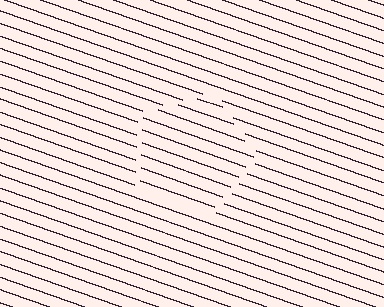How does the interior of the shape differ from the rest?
The interior of the shape contains the same grating, shifted by half a period — the contour is defined by the phase discontinuity where line-ends from the inner and outer gratings abut.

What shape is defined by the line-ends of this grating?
An illusory pentagon. The interior of the shape contains the same grating, shifted by half a period — the contour is defined by the phase discontinuity where line-ends from the inner and outer gratings abut.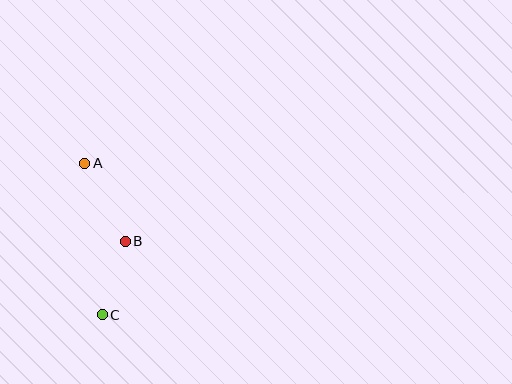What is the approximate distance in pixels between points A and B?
The distance between A and B is approximately 88 pixels.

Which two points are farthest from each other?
Points A and C are farthest from each other.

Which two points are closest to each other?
Points B and C are closest to each other.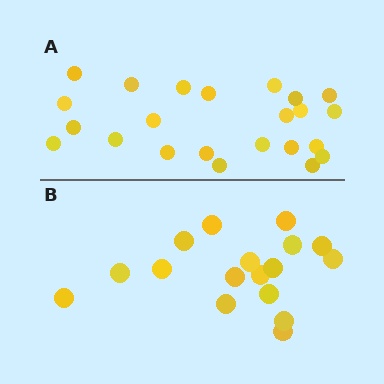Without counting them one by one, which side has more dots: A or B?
Region A (the top region) has more dots.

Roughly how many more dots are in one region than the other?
Region A has about 6 more dots than region B.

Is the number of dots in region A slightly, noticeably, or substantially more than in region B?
Region A has noticeably more, but not dramatically so. The ratio is roughly 1.4 to 1.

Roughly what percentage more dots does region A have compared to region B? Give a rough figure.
About 35% more.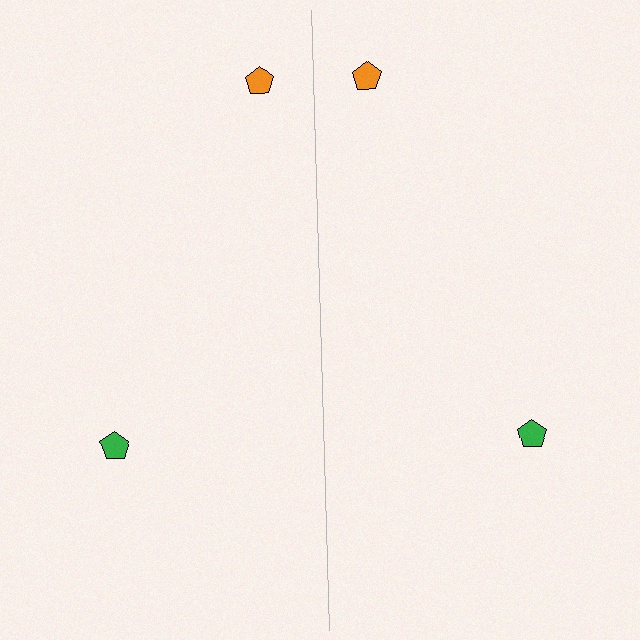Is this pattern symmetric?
Yes, this pattern has bilateral (reflection) symmetry.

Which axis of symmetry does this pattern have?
The pattern has a vertical axis of symmetry running through the center of the image.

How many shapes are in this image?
There are 4 shapes in this image.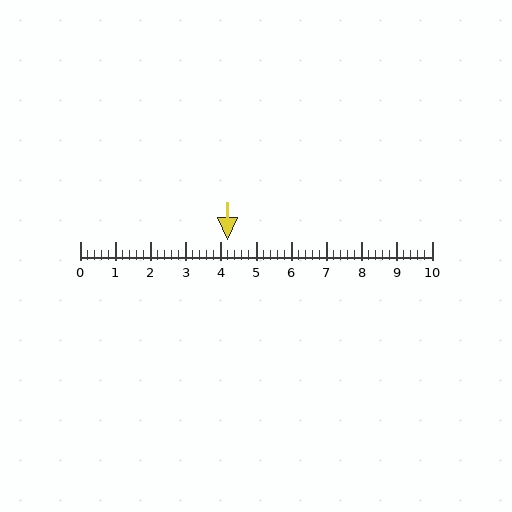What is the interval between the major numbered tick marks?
The major tick marks are spaced 1 units apart.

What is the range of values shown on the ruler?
The ruler shows values from 0 to 10.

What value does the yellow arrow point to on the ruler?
The yellow arrow points to approximately 4.2.